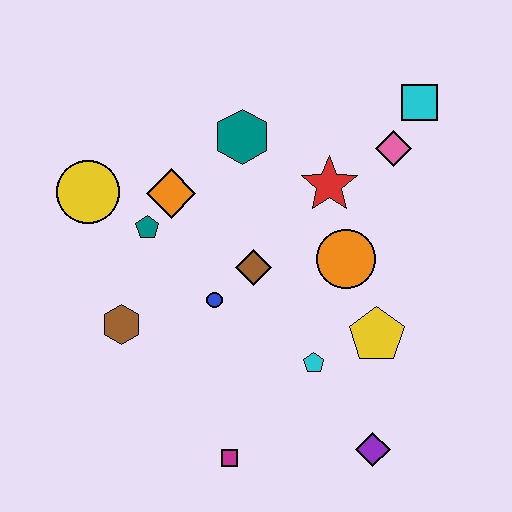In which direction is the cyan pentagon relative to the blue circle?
The cyan pentagon is to the right of the blue circle.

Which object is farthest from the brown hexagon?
The cyan square is farthest from the brown hexagon.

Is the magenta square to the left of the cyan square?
Yes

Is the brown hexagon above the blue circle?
No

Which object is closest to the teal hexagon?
The orange diamond is closest to the teal hexagon.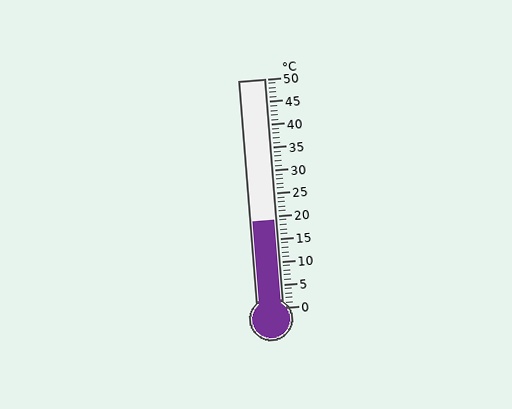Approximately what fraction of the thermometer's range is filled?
The thermometer is filled to approximately 40% of its range.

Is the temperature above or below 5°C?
The temperature is above 5°C.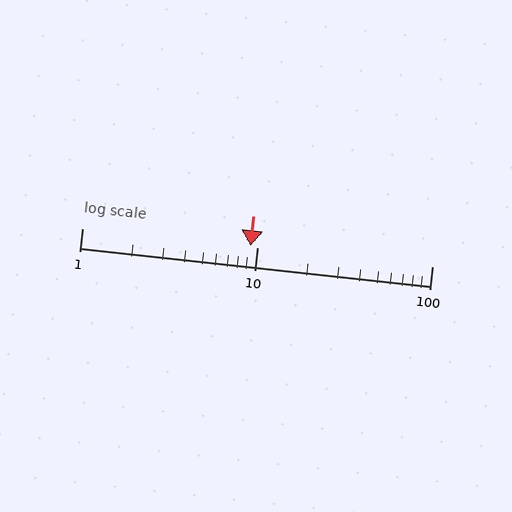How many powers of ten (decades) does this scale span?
The scale spans 2 decades, from 1 to 100.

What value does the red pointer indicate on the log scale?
The pointer indicates approximately 9.2.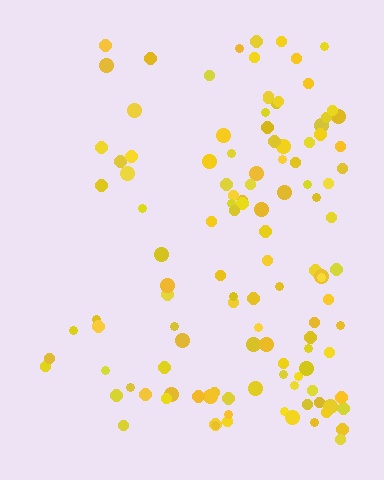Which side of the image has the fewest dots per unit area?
The left.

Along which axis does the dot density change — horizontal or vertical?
Horizontal.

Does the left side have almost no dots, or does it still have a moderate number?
Still a moderate number, just noticeably fewer than the right.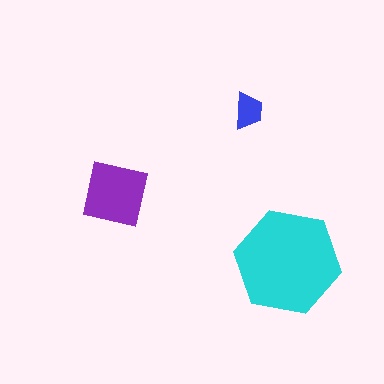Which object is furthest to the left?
The purple square is leftmost.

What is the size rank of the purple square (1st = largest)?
2nd.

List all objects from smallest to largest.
The blue trapezoid, the purple square, the cyan hexagon.